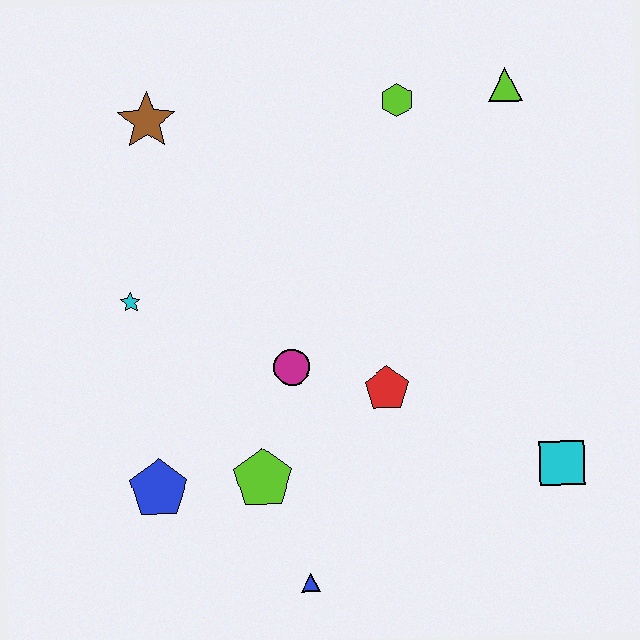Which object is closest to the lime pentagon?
The blue pentagon is closest to the lime pentagon.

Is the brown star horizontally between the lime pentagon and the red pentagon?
No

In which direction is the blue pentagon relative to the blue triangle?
The blue pentagon is to the left of the blue triangle.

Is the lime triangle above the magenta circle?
Yes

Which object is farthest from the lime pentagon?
The lime triangle is farthest from the lime pentagon.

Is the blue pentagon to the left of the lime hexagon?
Yes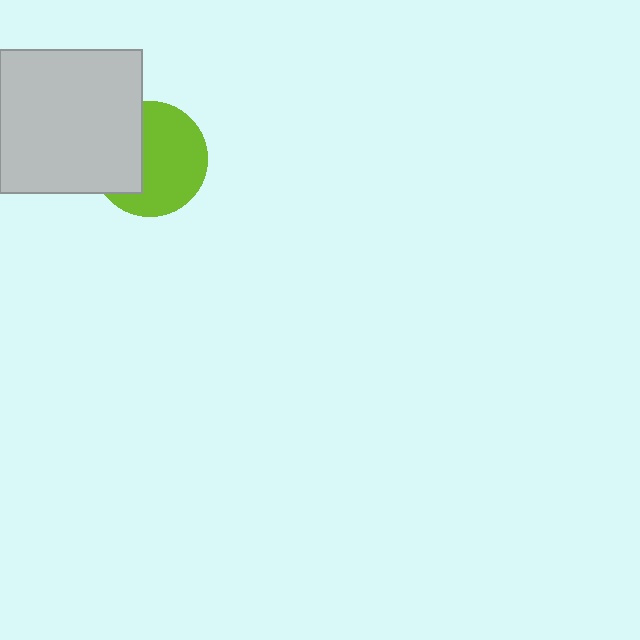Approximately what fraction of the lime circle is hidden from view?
Roughly 37% of the lime circle is hidden behind the light gray square.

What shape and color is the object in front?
The object in front is a light gray square.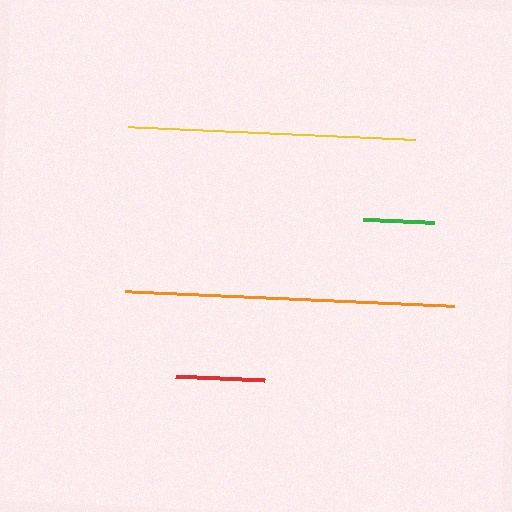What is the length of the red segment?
The red segment is approximately 89 pixels long.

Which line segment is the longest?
The orange line is the longest at approximately 328 pixels.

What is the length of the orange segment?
The orange segment is approximately 328 pixels long.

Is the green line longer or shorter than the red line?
The red line is longer than the green line.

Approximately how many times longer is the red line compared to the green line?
The red line is approximately 1.2 times the length of the green line.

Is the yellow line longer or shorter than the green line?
The yellow line is longer than the green line.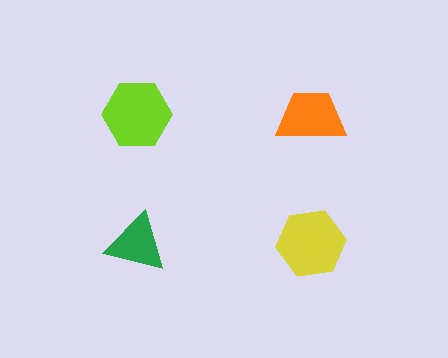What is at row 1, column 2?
An orange trapezoid.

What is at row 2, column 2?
A yellow hexagon.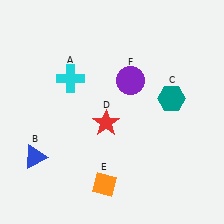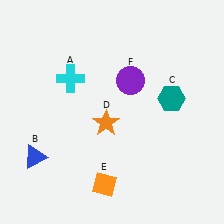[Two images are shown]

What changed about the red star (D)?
In Image 1, D is red. In Image 2, it changed to orange.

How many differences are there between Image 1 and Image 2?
There is 1 difference between the two images.